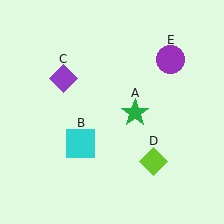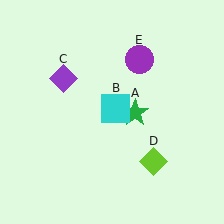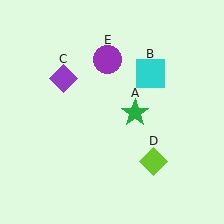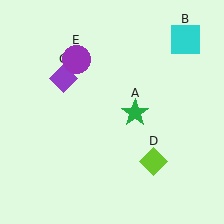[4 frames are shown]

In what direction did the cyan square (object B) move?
The cyan square (object B) moved up and to the right.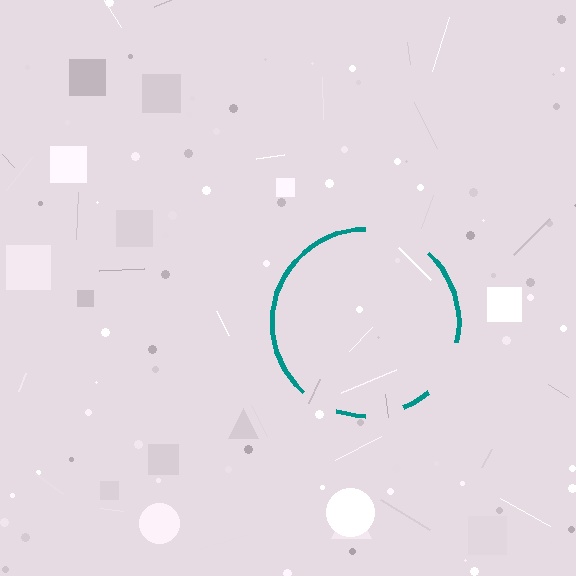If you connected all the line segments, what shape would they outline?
They would outline a circle.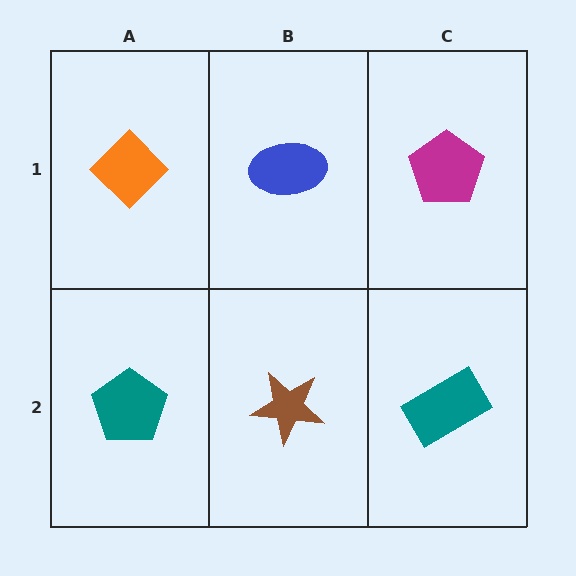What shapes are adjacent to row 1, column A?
A teal pentagon (row 2, column A), a blue ellipse (row 1, column B).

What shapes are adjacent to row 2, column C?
A magenta pentagon (row 1, column C), a brown star (row 2, column B).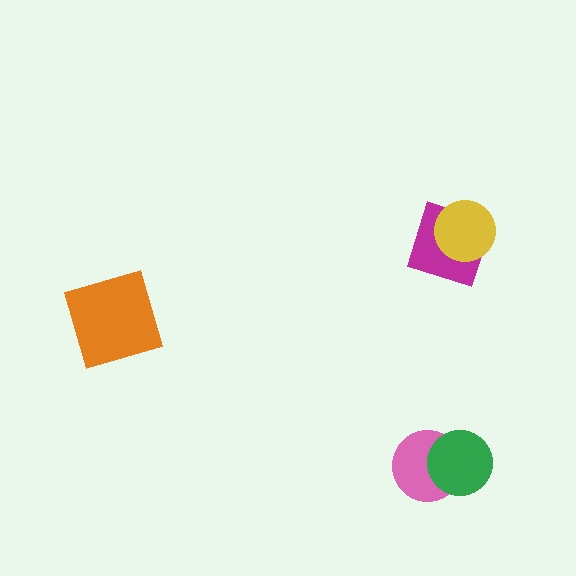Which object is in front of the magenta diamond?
The yellow circle is in front of the magenta diamond.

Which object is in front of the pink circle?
The green circle is in front of the pink circle.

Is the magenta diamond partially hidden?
Yes, it is partially covered by another shape.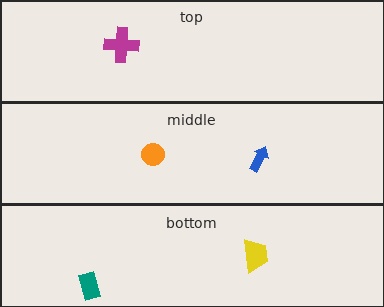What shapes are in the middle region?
The blue arrow, the orange circle.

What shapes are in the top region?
The magenta cross.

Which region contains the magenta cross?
The top region.